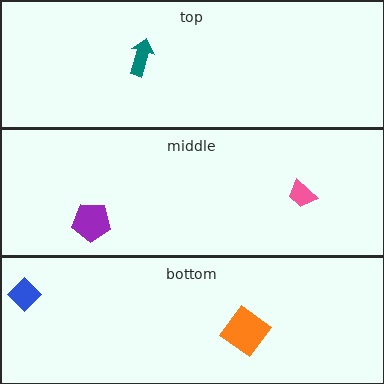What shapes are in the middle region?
The purple pentagon, the pink trapezoid.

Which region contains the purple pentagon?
The middle region.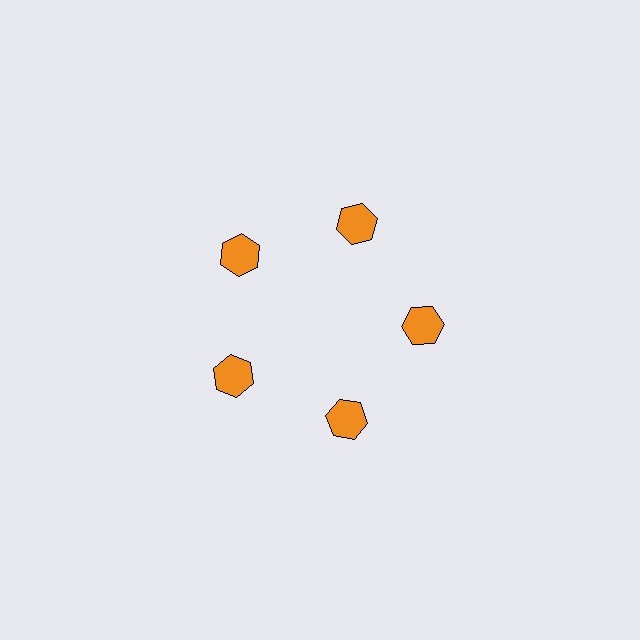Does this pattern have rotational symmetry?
Yes, this pattern has 5-fold rotational symmetry. It looks the same after rotating 72 degrees around the center.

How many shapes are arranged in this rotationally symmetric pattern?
There are 5 shapes, arranged in 5 groups of 1.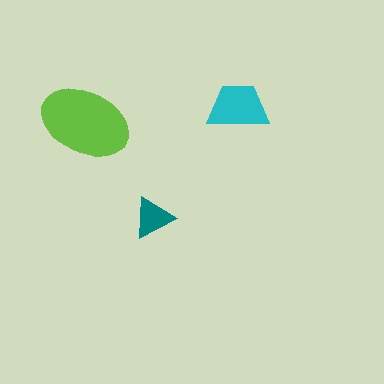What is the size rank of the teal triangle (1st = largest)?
3rd.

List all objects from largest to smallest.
The lime ellipse, the cyan trapezoid, the teal triangle.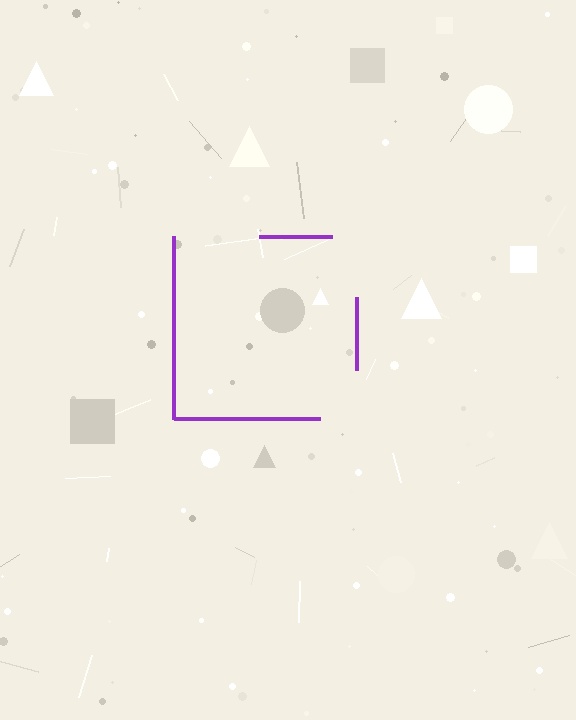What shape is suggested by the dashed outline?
The dashed outline suggests a square.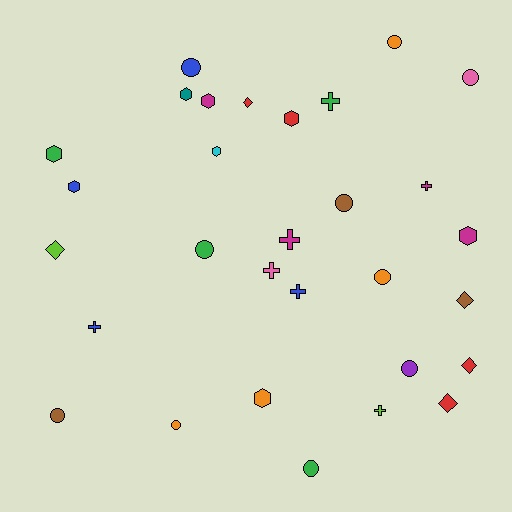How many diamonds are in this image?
There are 5 diamonds.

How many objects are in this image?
There are 30 objects.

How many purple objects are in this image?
There is 1 purple object.